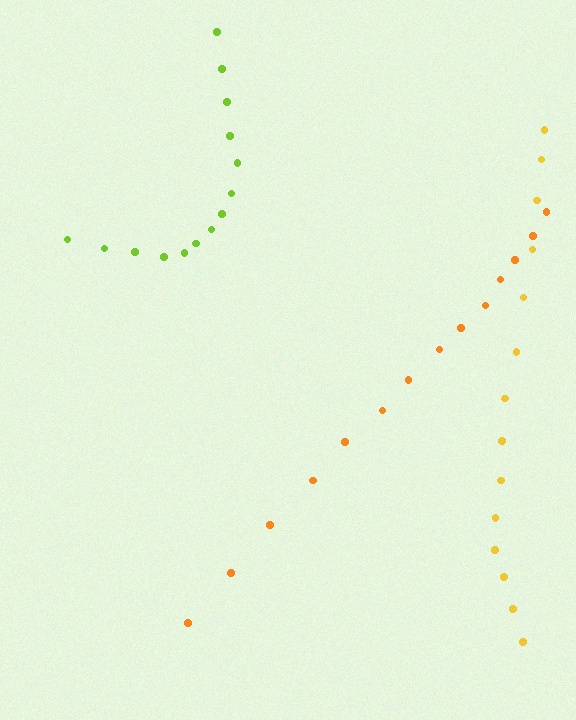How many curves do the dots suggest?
There are 3 distinct paths.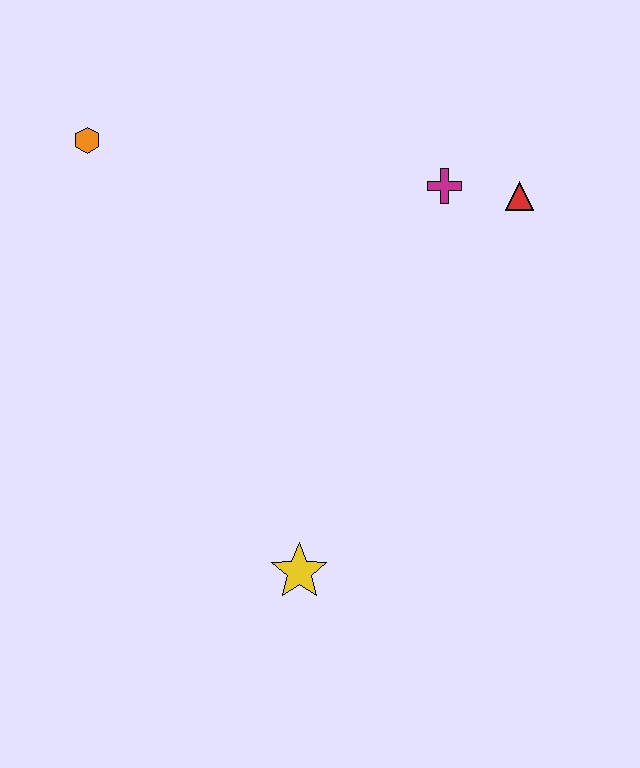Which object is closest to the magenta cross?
The red triangle is closest to the magenta cross.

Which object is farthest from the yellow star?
The orange hexagon is farthest from the yellow star.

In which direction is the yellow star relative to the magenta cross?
The yellow star is below the magenta cross.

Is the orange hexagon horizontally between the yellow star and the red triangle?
No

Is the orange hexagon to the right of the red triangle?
No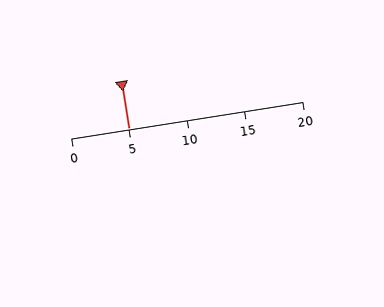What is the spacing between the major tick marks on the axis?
The major ticks are spaced 5 apart.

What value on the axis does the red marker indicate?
The marker indicates approximately 5.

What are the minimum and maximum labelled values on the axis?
The axis runs from 0 to 20.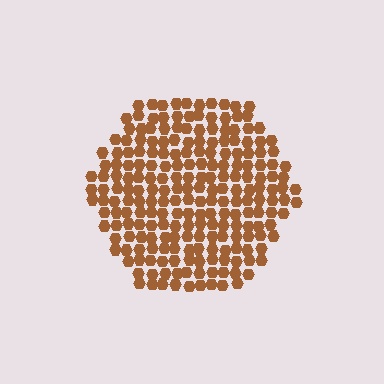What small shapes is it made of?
It is made of small hexagons.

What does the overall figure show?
The overall figure shows a hexagon.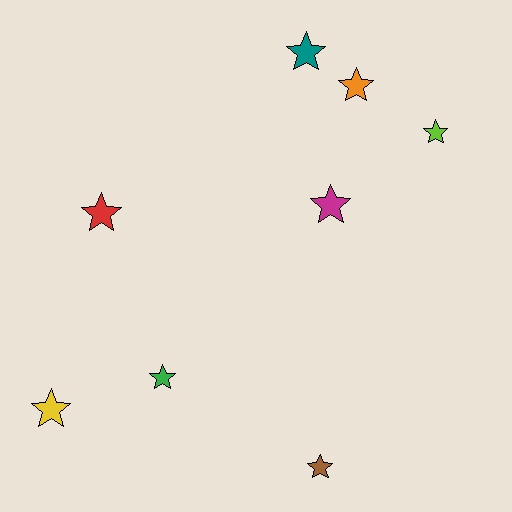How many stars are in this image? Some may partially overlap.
There are 8 stars.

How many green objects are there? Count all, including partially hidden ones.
There is 1 green object.